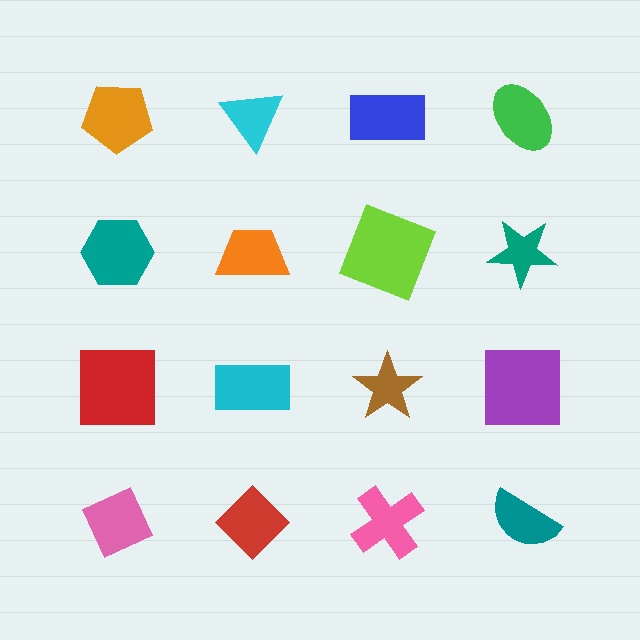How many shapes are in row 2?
4 shapes.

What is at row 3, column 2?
A cyan rectangle.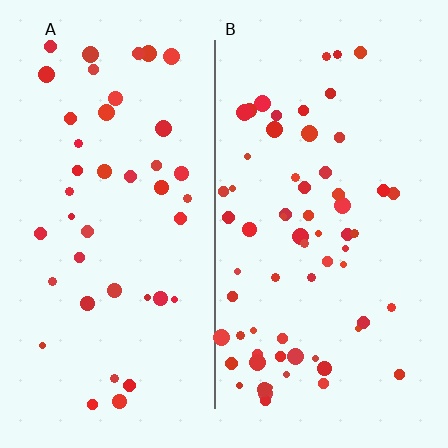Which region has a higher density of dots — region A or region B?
B (the right).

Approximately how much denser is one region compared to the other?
Approximately 1.5× — region B over region A.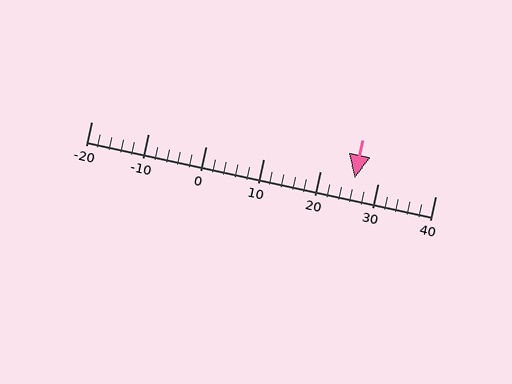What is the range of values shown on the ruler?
The ruler shows values from -20 to 40.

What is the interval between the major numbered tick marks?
The major tick marks are spaced 10 units apart.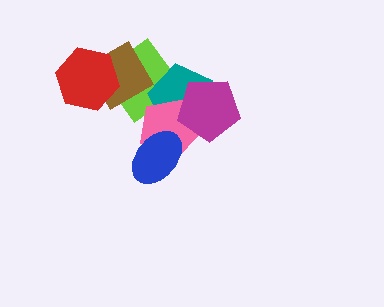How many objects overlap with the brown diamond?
2 objects overlap with the brown diamond.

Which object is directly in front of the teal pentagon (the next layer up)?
The pink pentagon is directly in front of the teal pentagon.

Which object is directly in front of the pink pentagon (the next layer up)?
The blue ellipse is directly in front of the pink pentagon.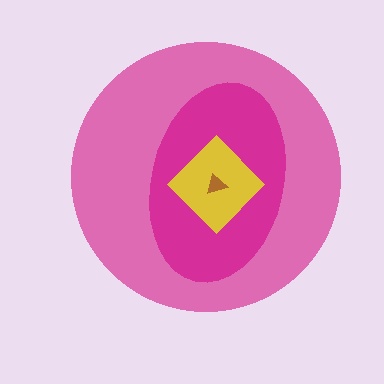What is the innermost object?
The brown triangle.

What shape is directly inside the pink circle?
The magenta ellipse.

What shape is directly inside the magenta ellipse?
The yellow diamond.